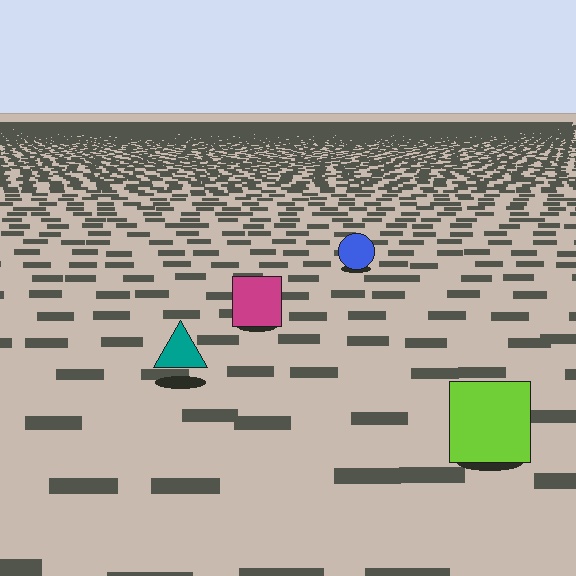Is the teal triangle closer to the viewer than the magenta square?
Yes. The teal triangle is closer — you can tell from the texture gradient: the ground texture is coarser near it.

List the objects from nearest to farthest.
From nearest to farthest: the lime square, the teal triangle, the magenta square, the blue circle.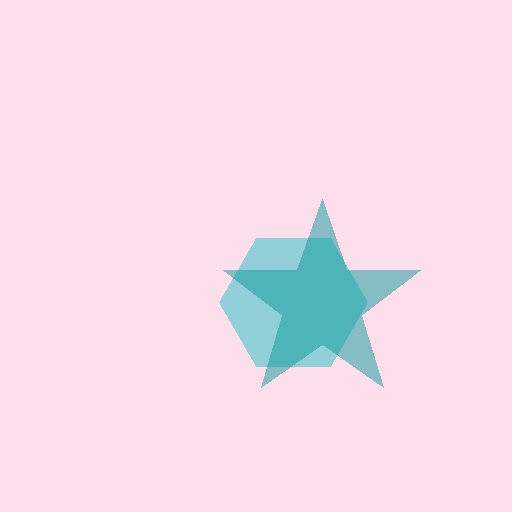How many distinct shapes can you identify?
There are 2 distinct shapes: a cyan hexagon, a teal star.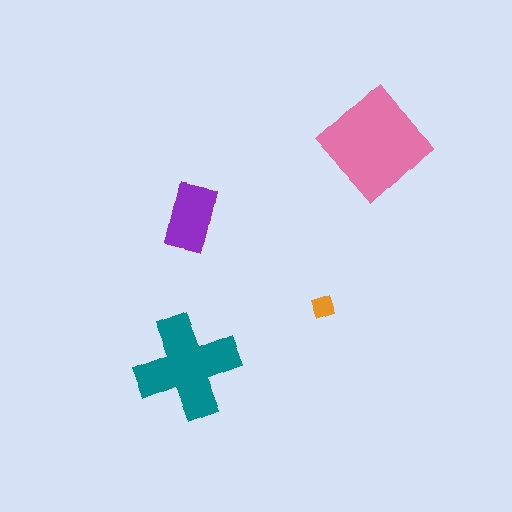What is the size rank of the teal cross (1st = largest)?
2nd.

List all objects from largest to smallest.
The pink diamond, the teal cross, the purple rectangle, the orange diamond.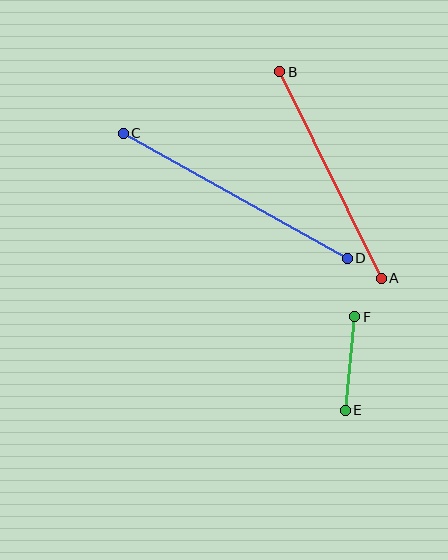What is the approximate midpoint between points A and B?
The midpoint is at approximately (330, 175) pixels.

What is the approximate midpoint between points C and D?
The midpoint is at approximately (235, 196) pixels.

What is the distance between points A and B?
The distance is approximately 230 pixels.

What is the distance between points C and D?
The distance is approximately 256 pixels.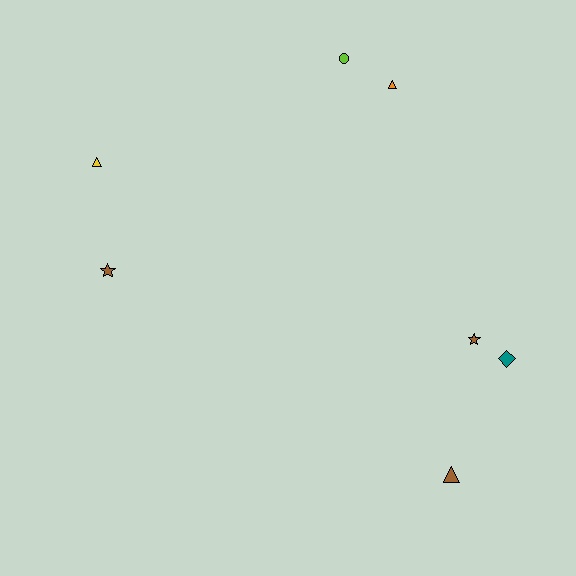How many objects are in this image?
There are 7 objects.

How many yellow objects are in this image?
There is 1 yellow object.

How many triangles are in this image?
There are 3 triangles.